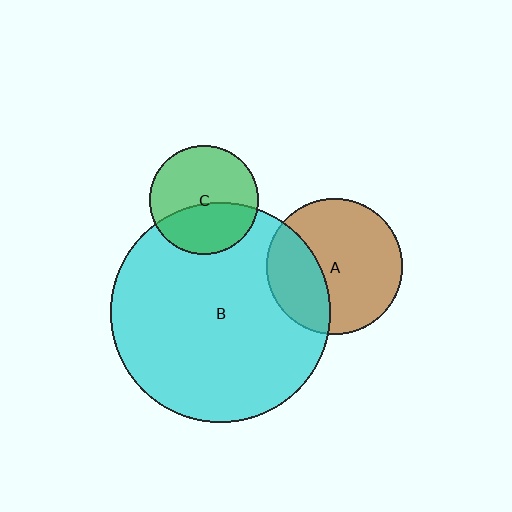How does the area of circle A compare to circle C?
Approximately 1.6 times.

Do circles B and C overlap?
Yes.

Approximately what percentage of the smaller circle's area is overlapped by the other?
Approximately 40%.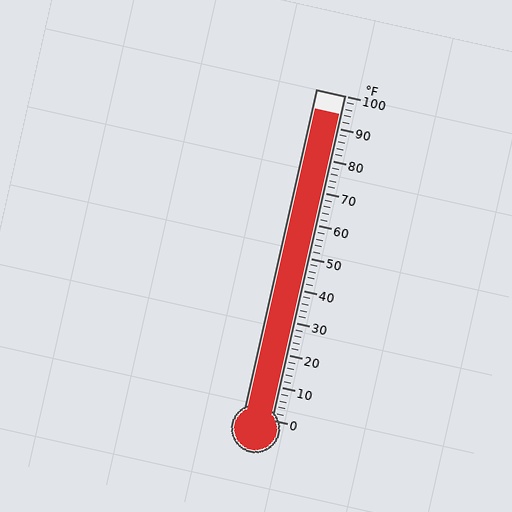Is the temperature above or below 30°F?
The temperature is above 30°F.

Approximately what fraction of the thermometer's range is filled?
The thermometer is filled to approximately 95% of its range.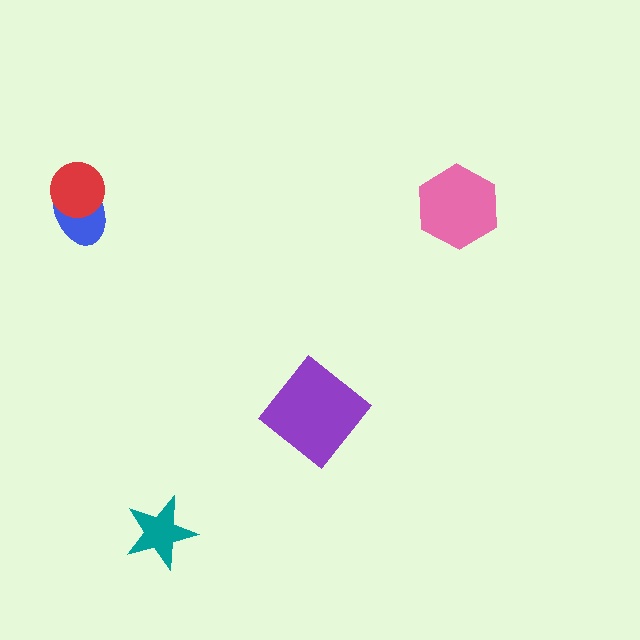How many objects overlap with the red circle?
1 object overlaps with the red circle.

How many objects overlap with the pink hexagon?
0 objects overlap with the pink hexagon.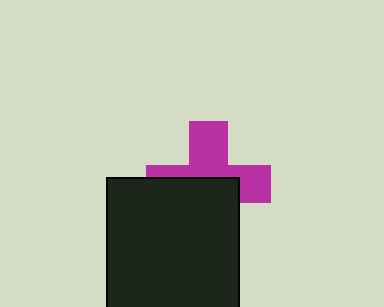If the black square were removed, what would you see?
You would see the complete magenta cross.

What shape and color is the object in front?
The object in front is a black square.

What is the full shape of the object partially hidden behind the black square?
The partially hidden object is a magenta cross.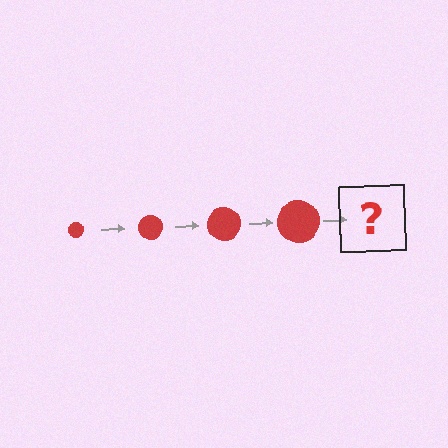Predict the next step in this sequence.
The next step is a red circle, larger than the previous one.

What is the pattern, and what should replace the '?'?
The pattern is that the circle gets progressively larger each step. The '?' should be a red circle, larger than the previous one.